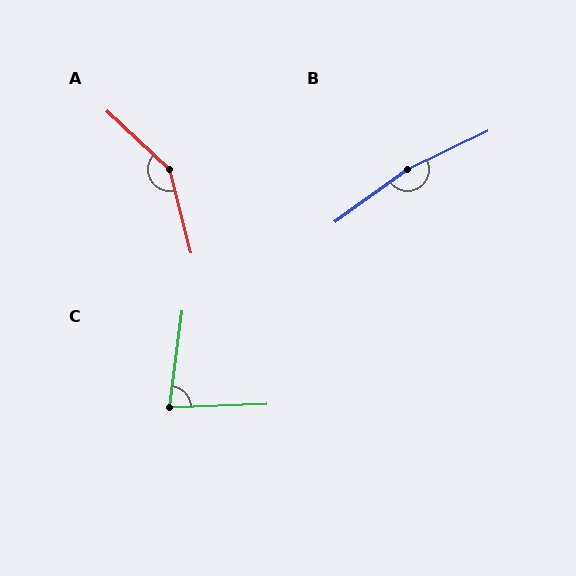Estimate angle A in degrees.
Approximately 147 degrees.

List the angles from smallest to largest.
C (81°), A (147°), B (170°).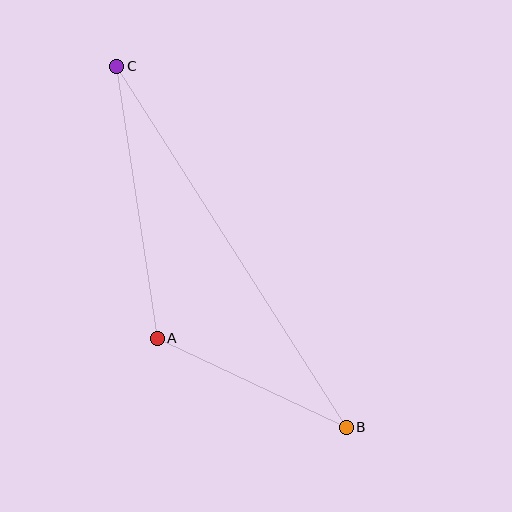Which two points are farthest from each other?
Points B and C are farthest from each other.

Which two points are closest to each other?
Points A and B are closest to each other.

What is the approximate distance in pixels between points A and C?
The distance between A and C is approximately 275 pixels.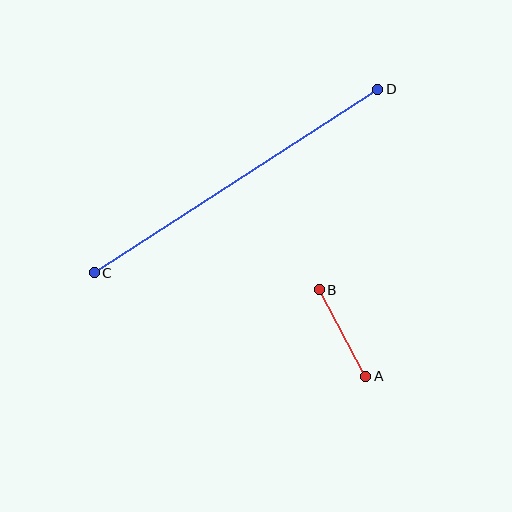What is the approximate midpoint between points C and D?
The midpoint is at approximately (236, 181) pixels.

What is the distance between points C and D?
The distance is approximately 338 pixels.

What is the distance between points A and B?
The distance is approximately 98 pixels.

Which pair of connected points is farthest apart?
Points C and D are farthest apart.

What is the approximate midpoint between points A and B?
The midpoint is at approximately (342, 333) pixels.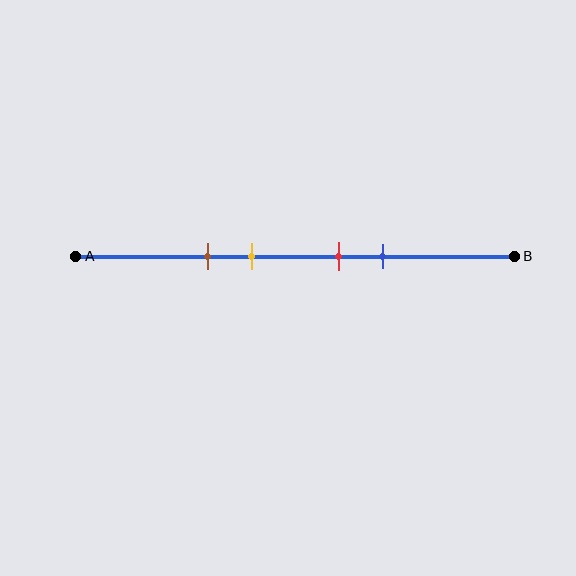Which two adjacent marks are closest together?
The red and blue marks are the closest adjacent pair.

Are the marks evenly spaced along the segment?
No, the marks are not evenly spaced.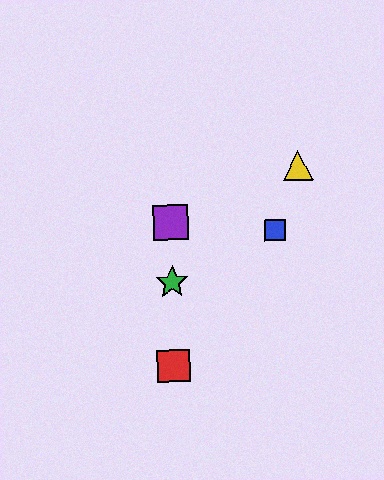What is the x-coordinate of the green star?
The green star is at x≈172.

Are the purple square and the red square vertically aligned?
Yes, both are at x≈171.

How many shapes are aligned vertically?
3 shapes (the red square, the green star, the purple square) are aligned vertically.